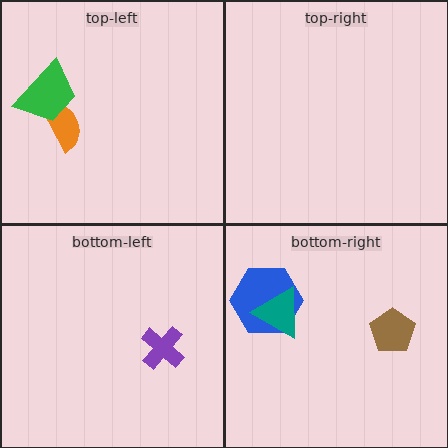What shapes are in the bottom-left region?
The purple cross.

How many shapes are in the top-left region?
2.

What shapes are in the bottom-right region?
The brown pentagon, the blue hexagon, the teal triangle.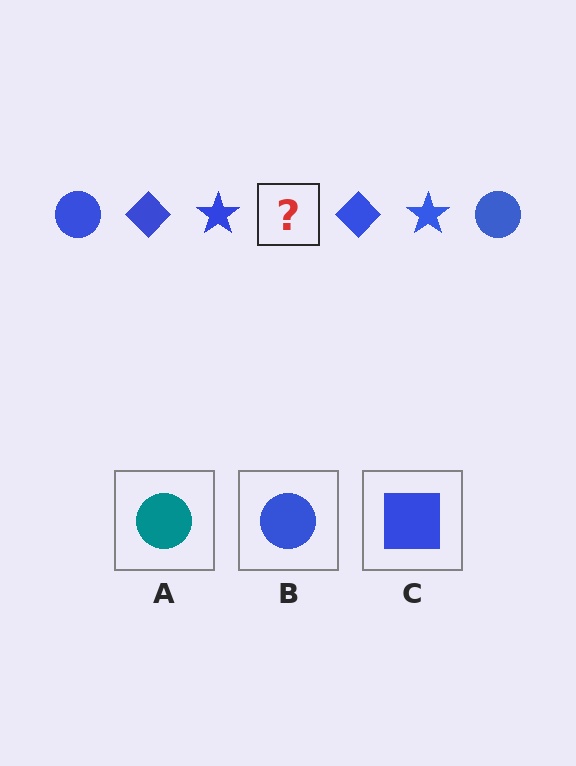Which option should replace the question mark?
Option B.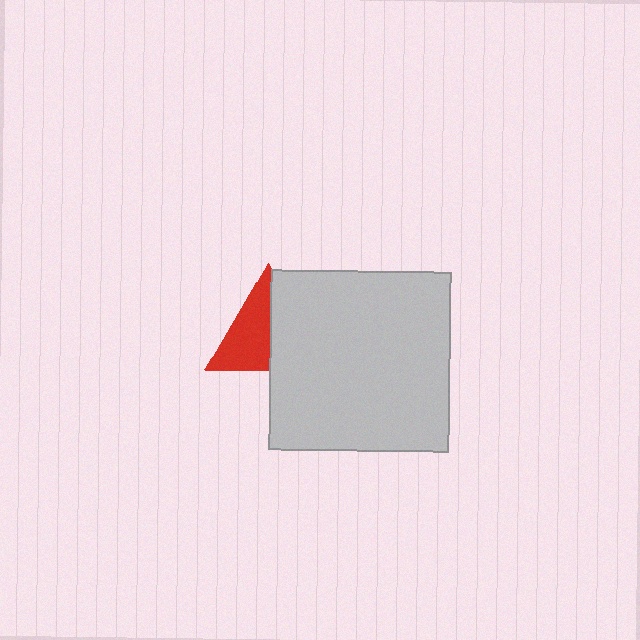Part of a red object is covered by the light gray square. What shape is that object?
It is a triangle.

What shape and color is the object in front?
The object in front is a light gray square.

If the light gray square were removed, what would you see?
You would see the complete red triangle.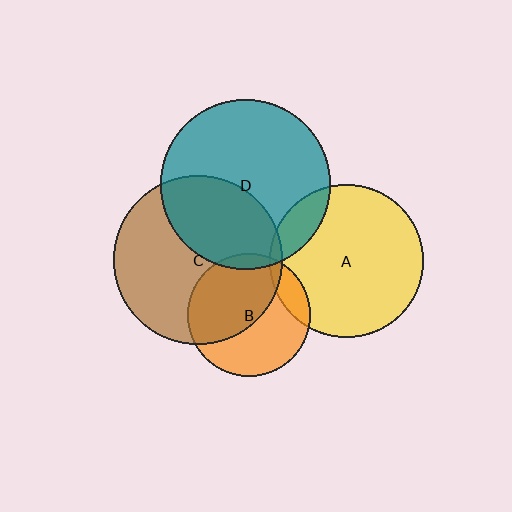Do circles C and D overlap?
Yes.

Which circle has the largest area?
Circle D (teal).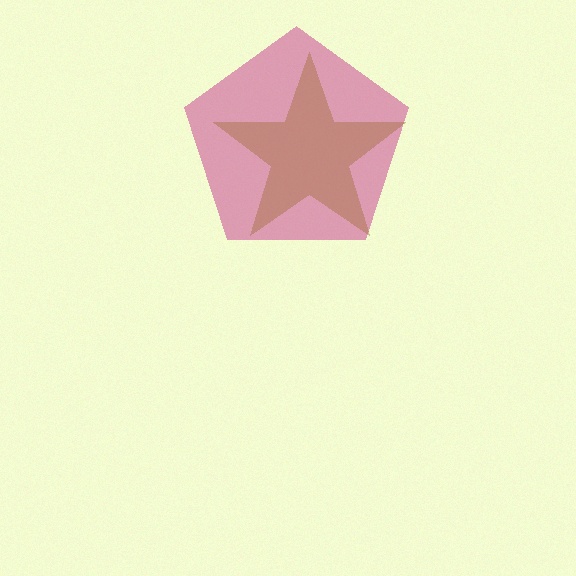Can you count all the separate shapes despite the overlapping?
Yes, there are 2 separate shapes.